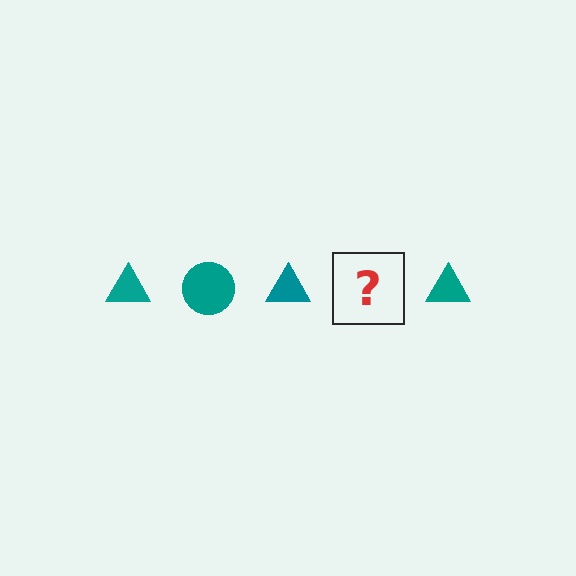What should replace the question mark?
The question mark should be replaced with a teal circle.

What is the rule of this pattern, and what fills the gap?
The rule is that the pattern cycles through triangle, circle shapes in teal. The gap should be filled with a teal circle.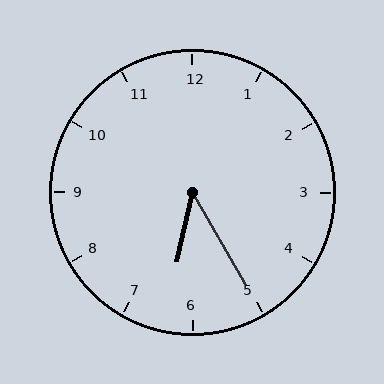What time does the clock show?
6:25.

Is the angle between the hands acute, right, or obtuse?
It is acute.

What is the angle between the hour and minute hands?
Approximately 42 degrees.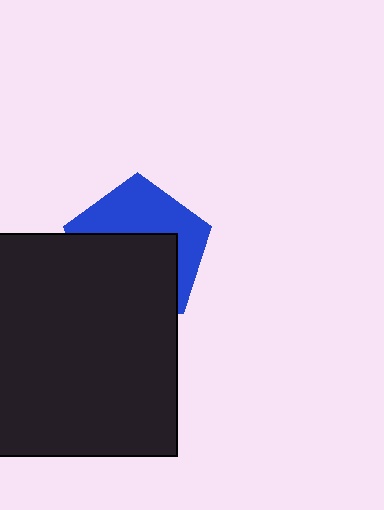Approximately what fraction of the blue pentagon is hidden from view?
Roughly 55% of the blue pentagon is hidden behind the black square.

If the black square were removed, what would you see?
You would see the complete blue pentagon.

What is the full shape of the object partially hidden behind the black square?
The partially hidden object is a blue pentagon.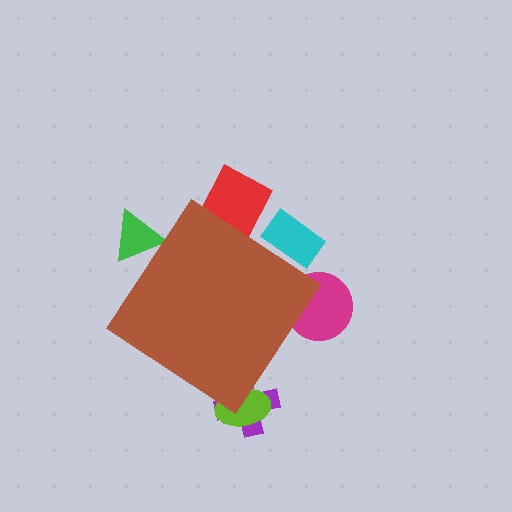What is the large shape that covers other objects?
A brown diamond.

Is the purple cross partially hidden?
Yes, the purple cross is partially hidden behind the brown diamond.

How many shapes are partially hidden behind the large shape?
6 shapes are partially hidden.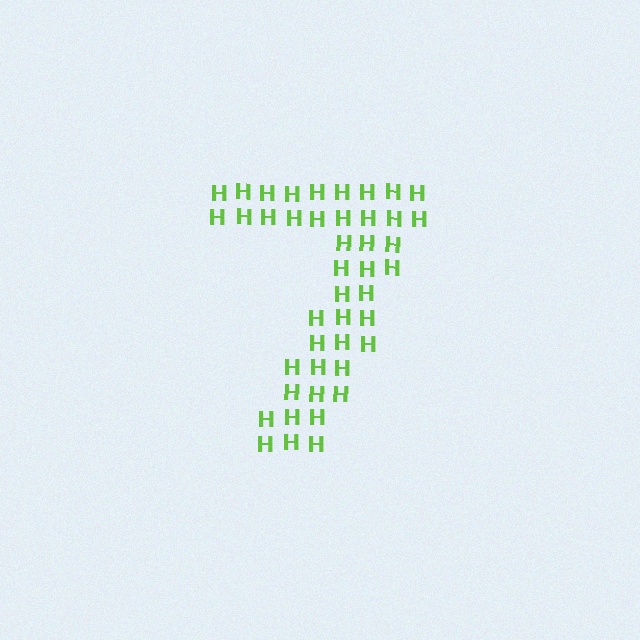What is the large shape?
The large shape is the digit 7.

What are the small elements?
The small elements are letter H's.